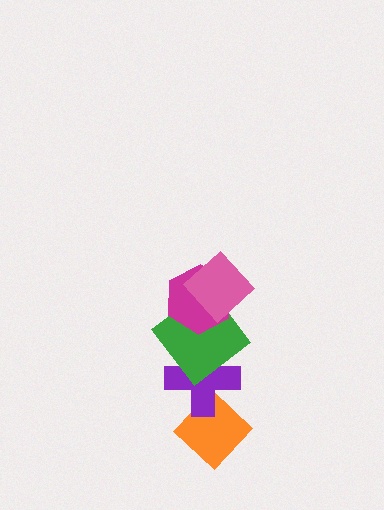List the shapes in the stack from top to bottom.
From top to bottom: the pink diamond, the magenta hexagon, the green diamond, the purple cross, the orange diamond.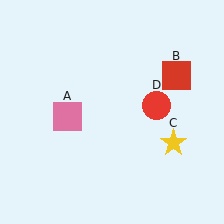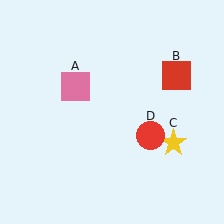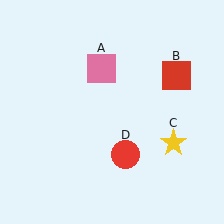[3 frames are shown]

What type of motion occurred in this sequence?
The pink square (object A), red circle (object D) rotated clockwise around the center of the scene.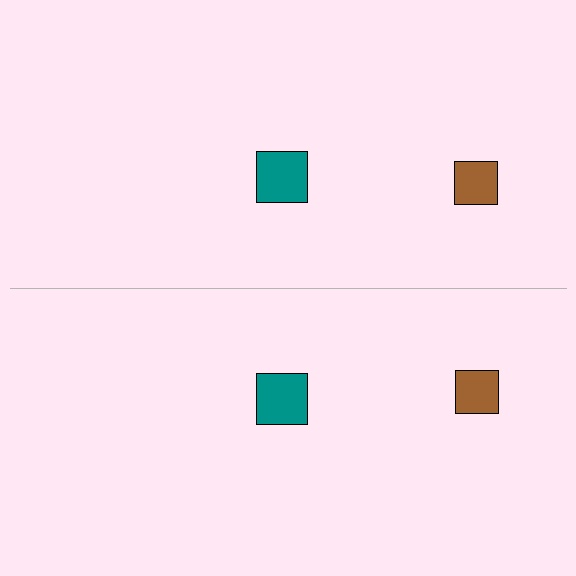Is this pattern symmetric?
Yes, this pattern has bilateral (reflection) symmetry.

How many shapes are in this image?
There are 4 shapes in this image.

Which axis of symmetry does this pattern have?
The pattern has a horizontal axis of symmetry running through the center of the image.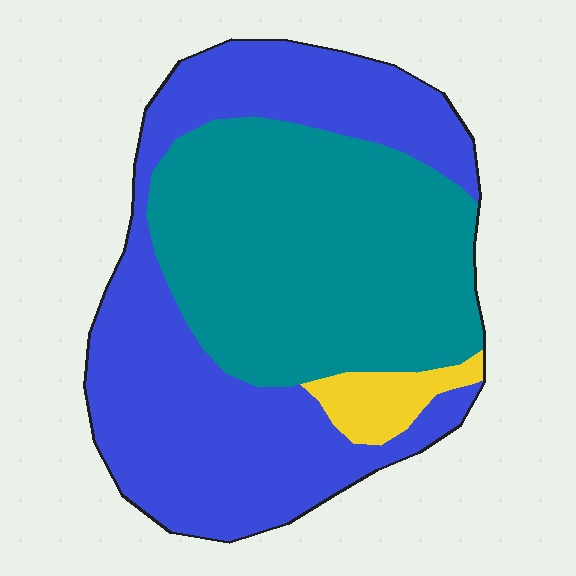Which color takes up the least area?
Yellow, at roughly 5%.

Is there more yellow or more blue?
Blue.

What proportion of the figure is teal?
Teal takes up between a third and a half of the figure.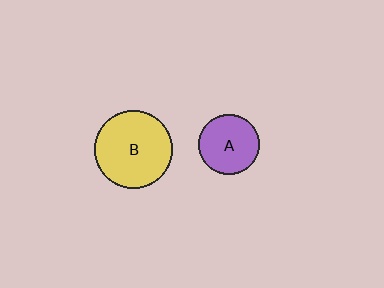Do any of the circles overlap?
No, none of the circles overlap.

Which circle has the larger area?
Circle B (yellow).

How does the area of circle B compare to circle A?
Approximately 1.7 times.